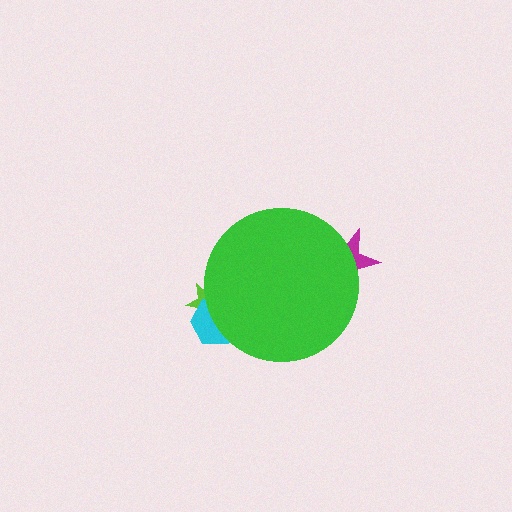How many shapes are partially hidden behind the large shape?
3 shapes are partially hidden.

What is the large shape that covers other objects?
A green circle.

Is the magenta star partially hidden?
Yes, the magenta star is partially hidden behind the green circle.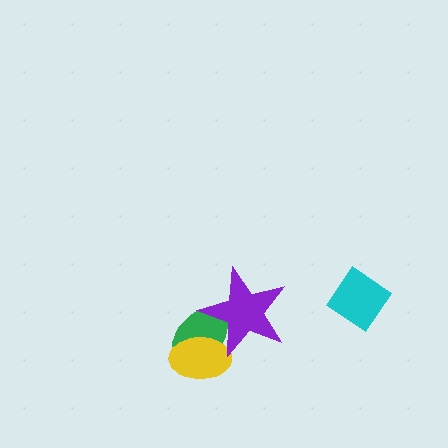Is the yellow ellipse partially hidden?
Yes, it is partially covered by another shape.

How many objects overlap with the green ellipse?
2 objects overlap with the green ellipse.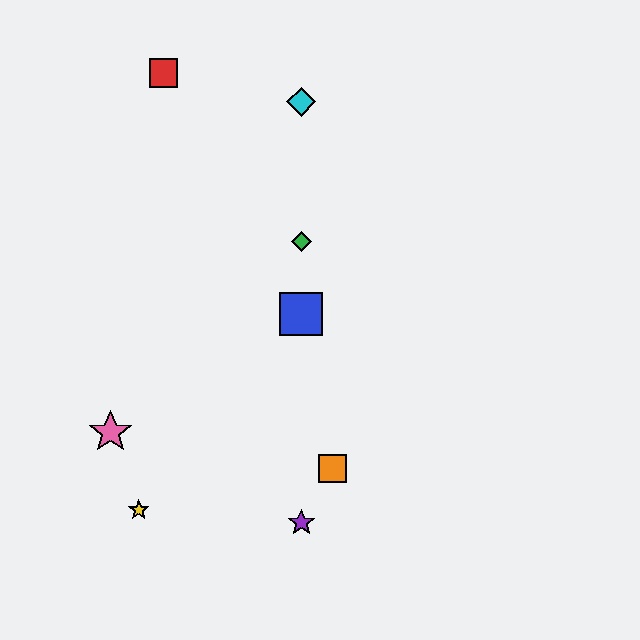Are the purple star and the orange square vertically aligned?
No, the purple star is at x≈301 and the orange square is at x≈333.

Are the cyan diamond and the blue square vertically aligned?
Yes, both are at x≈301.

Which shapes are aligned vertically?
The blue square, the green diamond, the purple star, the cyan diamond are aligned vertically.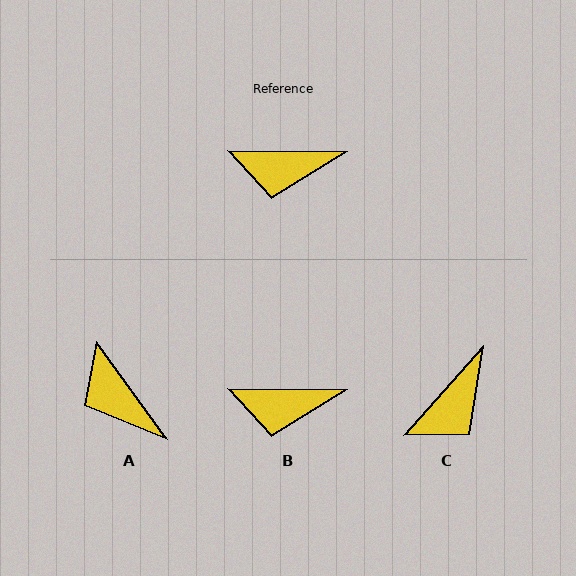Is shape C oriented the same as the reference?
No, it is off by about 49 degrees.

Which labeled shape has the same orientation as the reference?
B.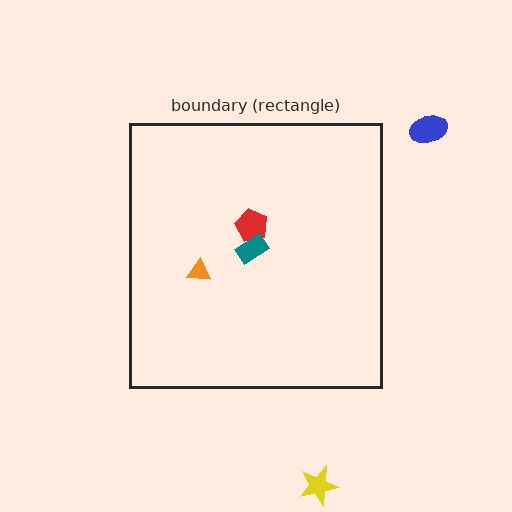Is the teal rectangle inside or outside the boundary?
Inside.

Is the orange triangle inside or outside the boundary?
Inside.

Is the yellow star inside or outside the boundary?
Outside.